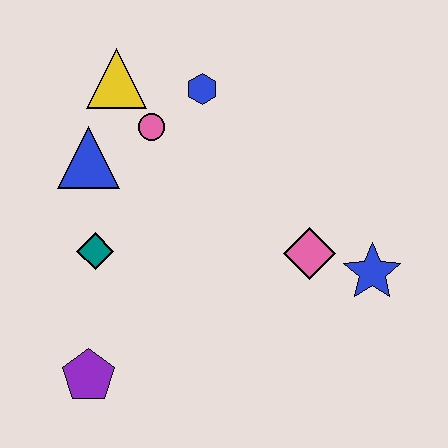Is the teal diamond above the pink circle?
No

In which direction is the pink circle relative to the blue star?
The pink circle is to the left of the blue star.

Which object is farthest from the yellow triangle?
The blue star is farthest from the yellow triangle.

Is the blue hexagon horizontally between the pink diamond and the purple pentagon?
Yes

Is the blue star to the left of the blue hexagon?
No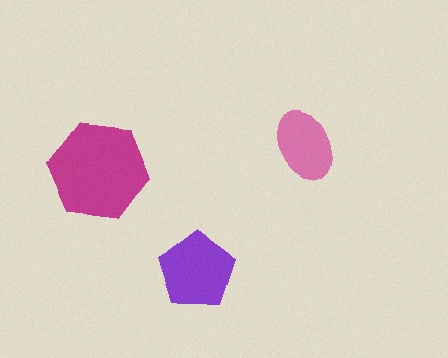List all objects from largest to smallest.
The magenta hexagon, the purple pentagon, the pink ellipse.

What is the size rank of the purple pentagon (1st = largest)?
2nd.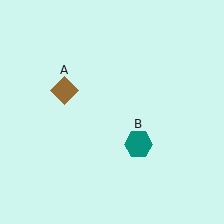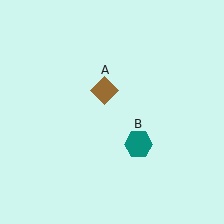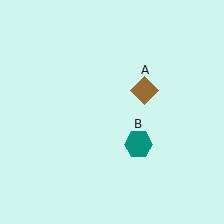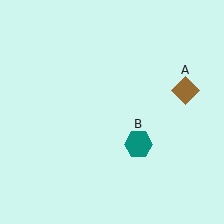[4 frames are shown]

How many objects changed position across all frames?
1 object changed position: brown diamond (object A).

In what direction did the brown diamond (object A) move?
The brown diamond (object A) moved right.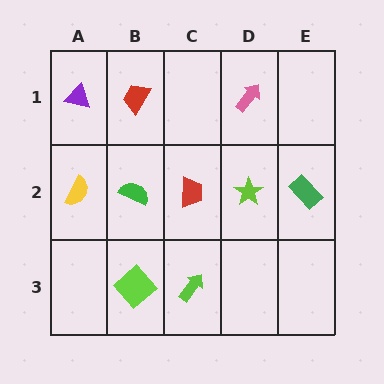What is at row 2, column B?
A green semicircle.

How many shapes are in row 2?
5 shapes.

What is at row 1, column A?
A purple triangle.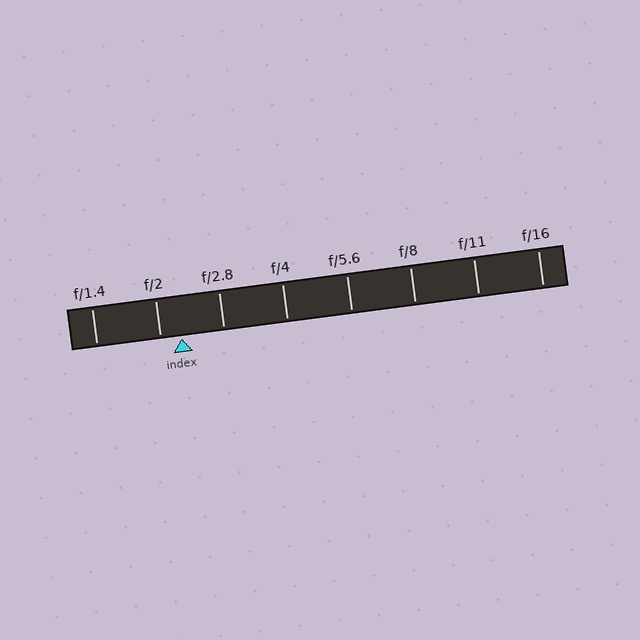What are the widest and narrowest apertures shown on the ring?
The widest aperture shown is f/1.4 and the narrowest is f/16.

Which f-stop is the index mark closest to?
The index mark is closest to f/2.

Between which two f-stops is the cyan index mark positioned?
The index mark is between f/2 and f/2.8.